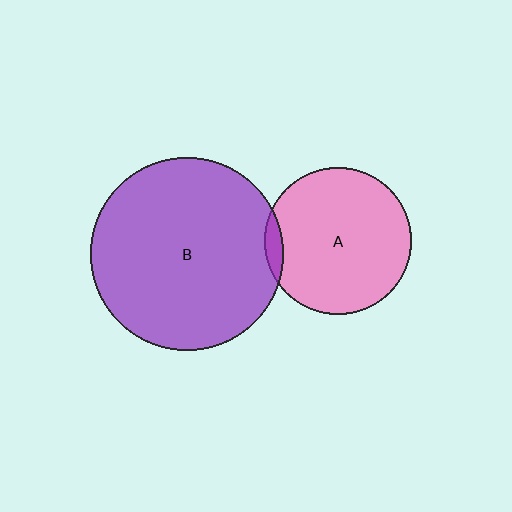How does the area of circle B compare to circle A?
Approximately 1.7 times.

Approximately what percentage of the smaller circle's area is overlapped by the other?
Approximately 5%.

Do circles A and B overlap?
Yes.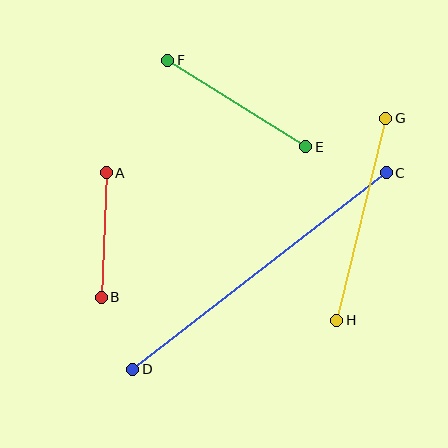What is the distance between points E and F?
The distance is approximately 163 pixels.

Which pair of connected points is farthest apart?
Points C and D are farthest apart.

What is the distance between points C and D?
The distance is approximately 321 pixels.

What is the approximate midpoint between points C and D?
The midpoint is at approximately (260, 271) pixels.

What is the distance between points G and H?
The distance is approximately 208 pixels.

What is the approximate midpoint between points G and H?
The midpoint is at approximately (361, 219) pixels.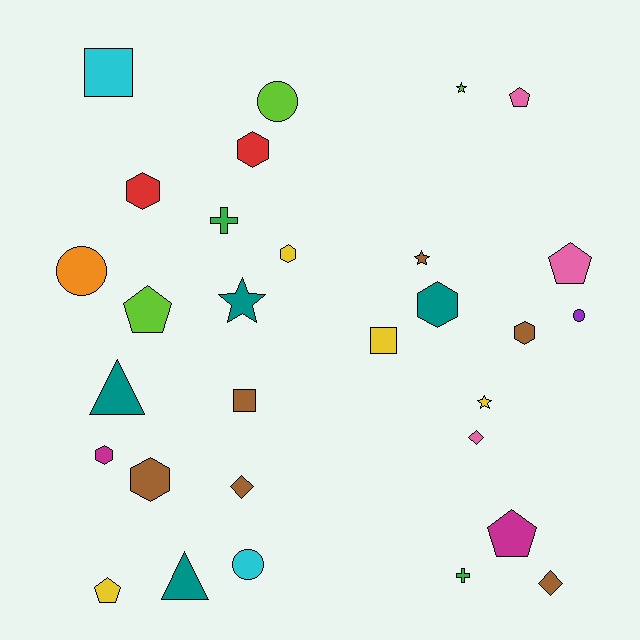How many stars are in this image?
There are 4 stars.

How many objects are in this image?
There are 30 objects.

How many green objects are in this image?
There are 2 green objects.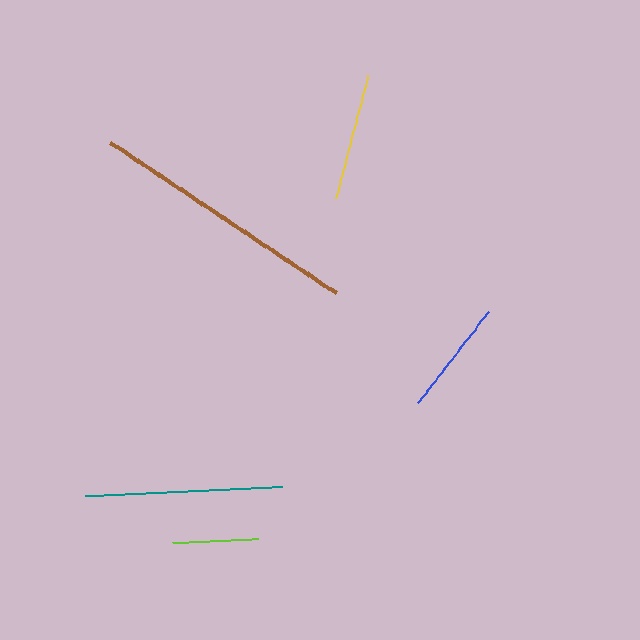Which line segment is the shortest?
The lime line is the shortest at approximately 86 pixels.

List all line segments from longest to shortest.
From longest to shortest: brown, teal, yellow, blue, lime.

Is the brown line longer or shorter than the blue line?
The brown line is longer than the blue line.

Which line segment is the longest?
The brown line is the longest at approximately 272 pixels.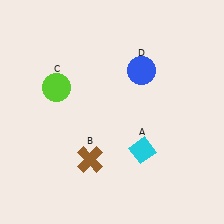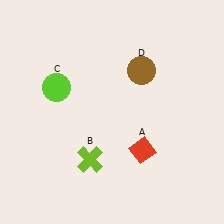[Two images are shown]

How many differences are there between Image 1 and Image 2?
There are 3 differences between the two images.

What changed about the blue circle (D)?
In Image 1, D is blue. In Image 2, it changed to brown.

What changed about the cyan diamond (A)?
In Image 1, A is cyan. In Image 2, it changed to red.